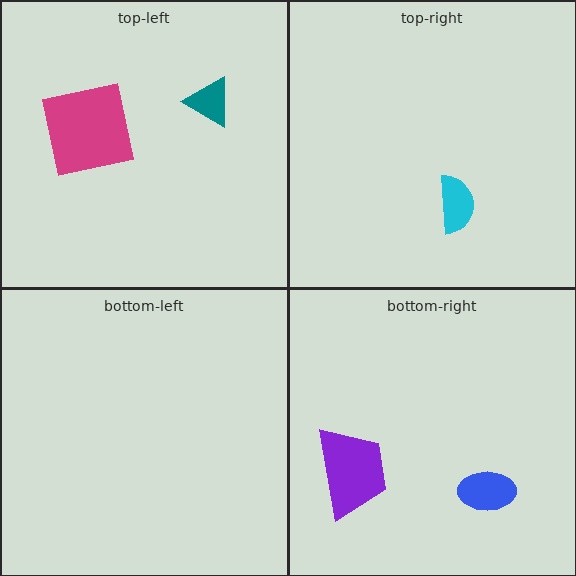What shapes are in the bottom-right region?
The purple trapezoid, the blue ellipse.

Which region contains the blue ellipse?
The bottom-right region.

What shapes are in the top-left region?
The teal triangle, the magenta square.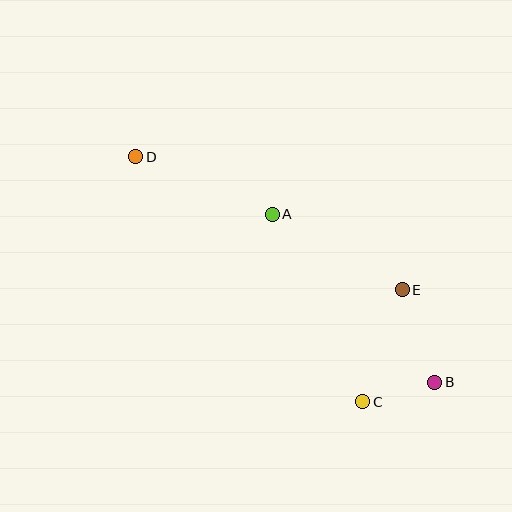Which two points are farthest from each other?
Points B and D are farthest from each other.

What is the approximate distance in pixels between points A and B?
The distance between A and B is approximately 234 pixels.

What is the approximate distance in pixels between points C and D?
The distance between C and D is approximately 334 pixels.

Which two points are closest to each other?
Points B and C are closest to each other.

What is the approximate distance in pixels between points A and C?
The distance between A and C is approximately 208 pixels.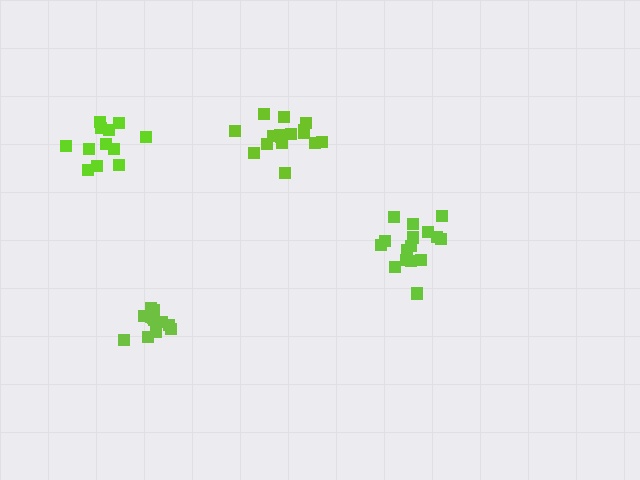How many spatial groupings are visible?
There are 4 spatial groupings.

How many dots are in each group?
Group 1: 12 dots, Group 2: 16 dots, Group 3: 12 dots, Group 4: 16 dots (56 total).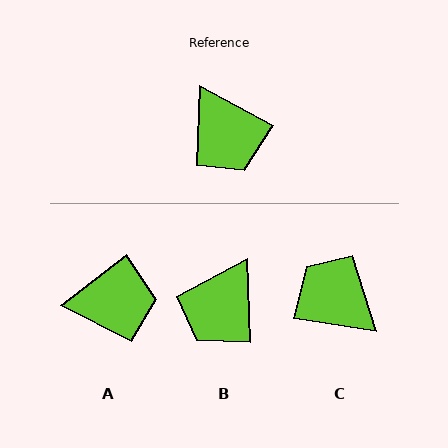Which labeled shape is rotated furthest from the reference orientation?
C, about 160 degrees away.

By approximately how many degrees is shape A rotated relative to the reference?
Approximately 66 degrees counter-clockwise.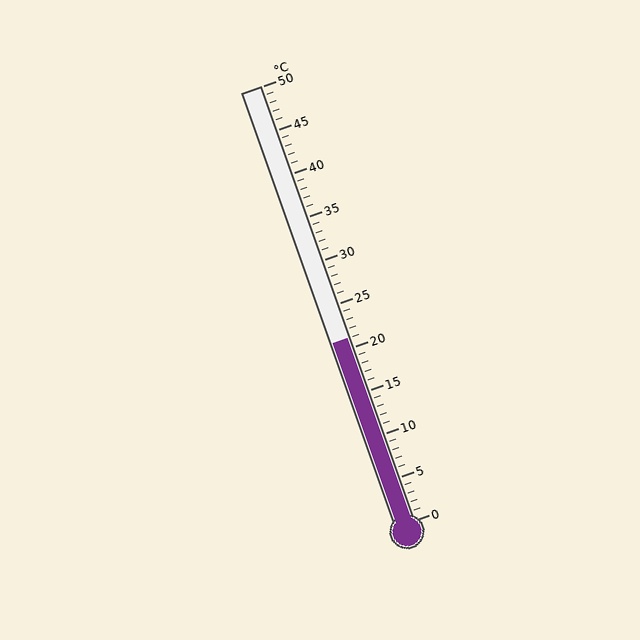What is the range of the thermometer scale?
The thermometer scale ranges from 0°C to 50°C.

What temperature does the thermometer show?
The thermometer shows approximately 21°C.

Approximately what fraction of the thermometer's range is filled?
The thermometer is filled to approximately 40% of its range.